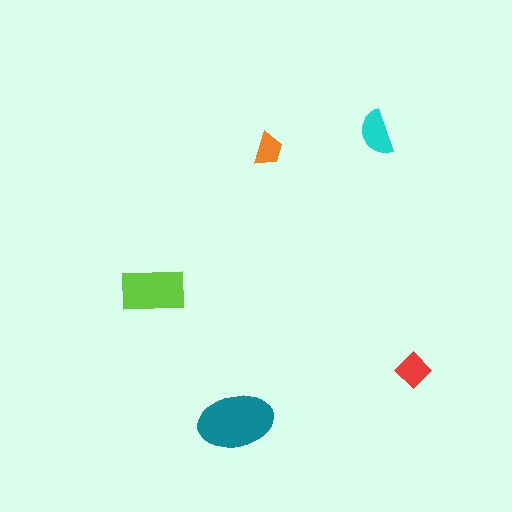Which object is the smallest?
The orange trapezoid.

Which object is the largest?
The teal ellipse.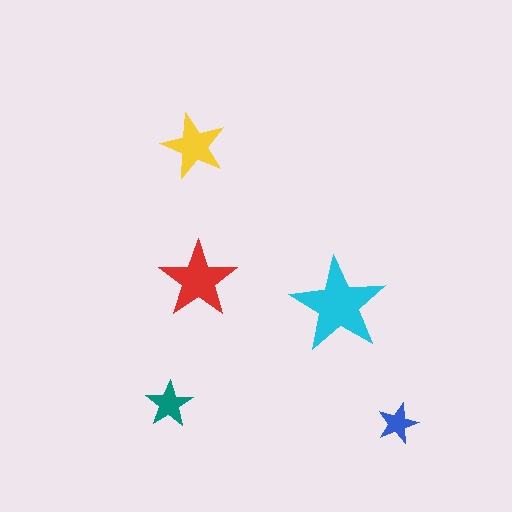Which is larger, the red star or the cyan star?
The cyan one.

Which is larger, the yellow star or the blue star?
The yellow one.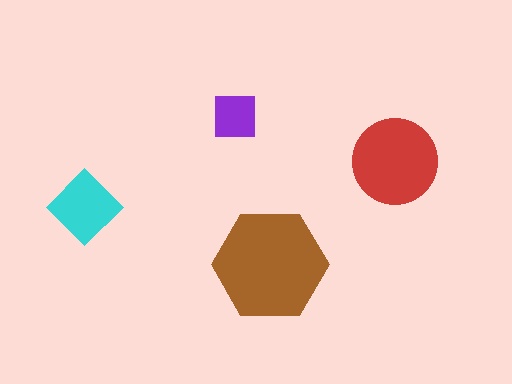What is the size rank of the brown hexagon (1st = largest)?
1st.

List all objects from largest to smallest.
The brown hexagon, the red circle, the cyan diamond, the purple square.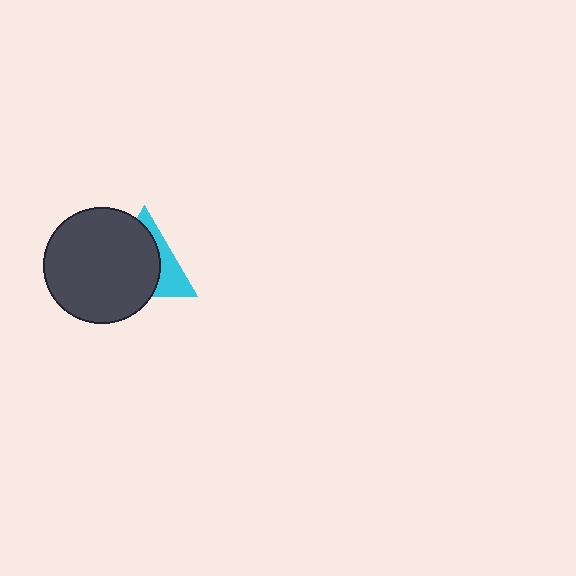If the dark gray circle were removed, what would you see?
You would see the complete cyan triangle.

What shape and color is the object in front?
The object in front is a dark gray circle.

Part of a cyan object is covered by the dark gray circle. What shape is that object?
It is a triangle.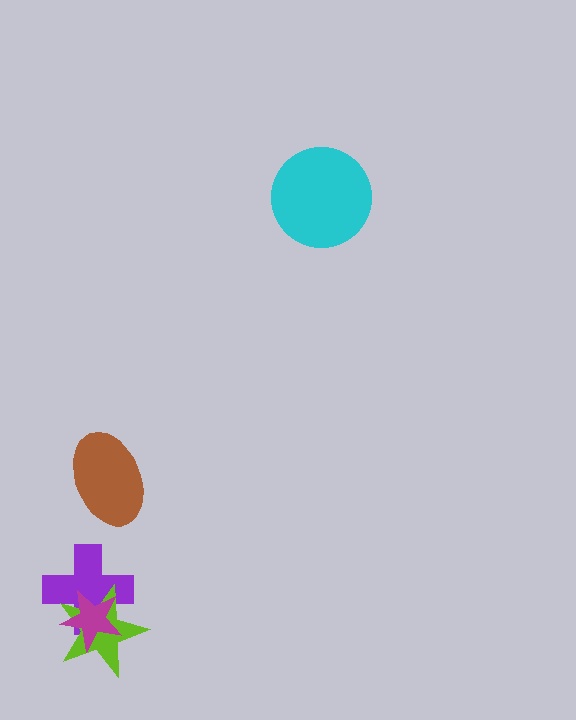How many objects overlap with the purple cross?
2 objects overlap with the purple cross.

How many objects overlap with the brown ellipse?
0 objects overlap with the brown ellipse.